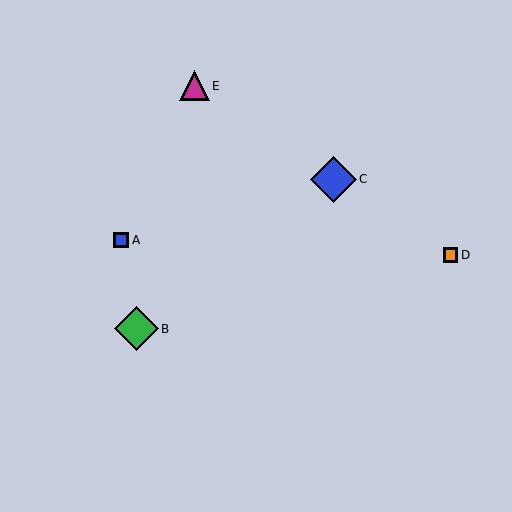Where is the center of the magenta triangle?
The center of the magenta triangle is at (194, 86).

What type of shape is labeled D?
Shape D is an orange square.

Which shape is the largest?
The blue diamond (labeled C) is the largest.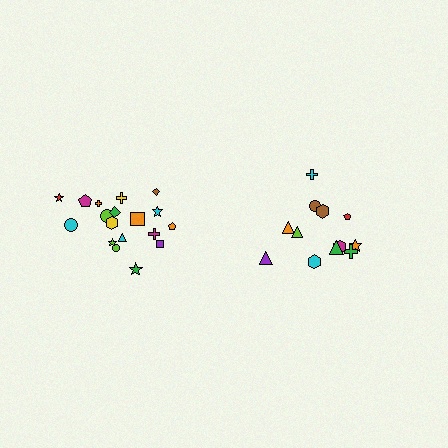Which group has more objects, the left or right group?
The left group.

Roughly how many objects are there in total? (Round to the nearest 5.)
Roughly 30 objects in total.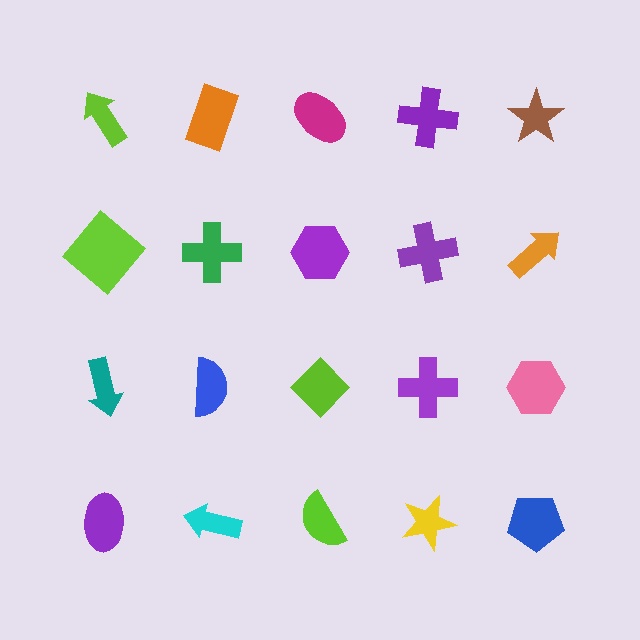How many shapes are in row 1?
5 shapes.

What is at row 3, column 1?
A teal arrow.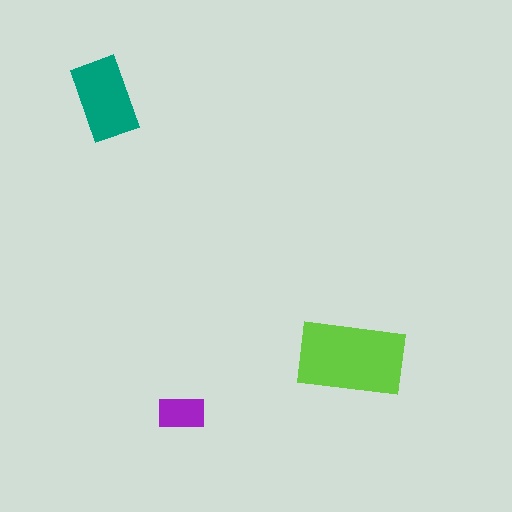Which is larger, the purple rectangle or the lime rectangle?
The lime one.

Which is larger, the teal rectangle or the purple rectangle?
The teal one.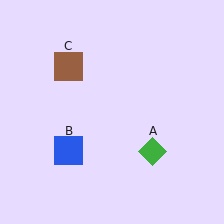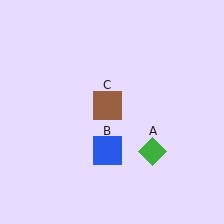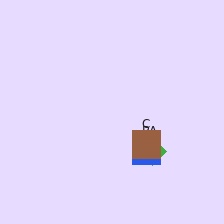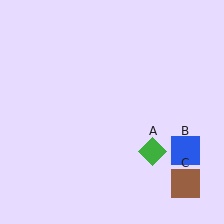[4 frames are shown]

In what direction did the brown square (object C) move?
The brown square (object C) moved down and to the right.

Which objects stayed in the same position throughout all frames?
Green diamond (object A) remained stationary.